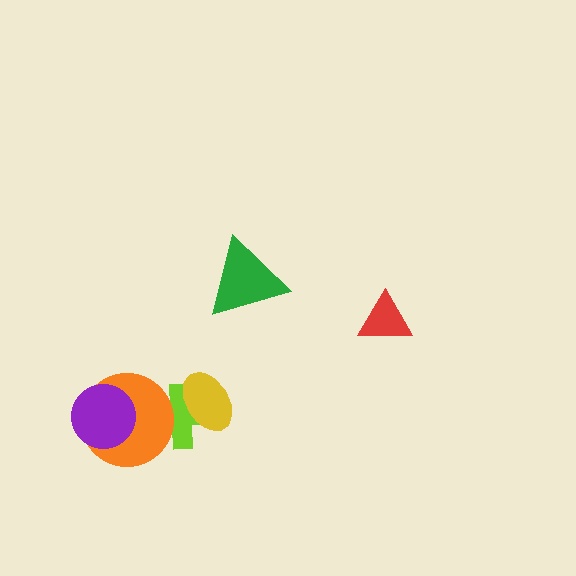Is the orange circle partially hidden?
Yes, it is partially covered by another shape.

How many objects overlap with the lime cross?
2 objects overlap with the lime cross.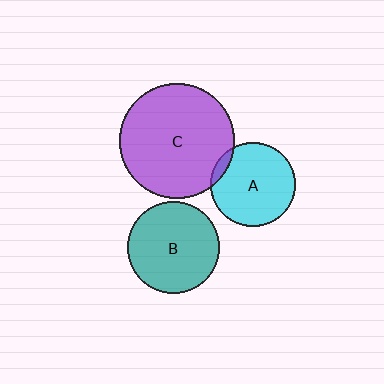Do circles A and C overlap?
Yes.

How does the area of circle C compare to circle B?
Approximately 1.6 times.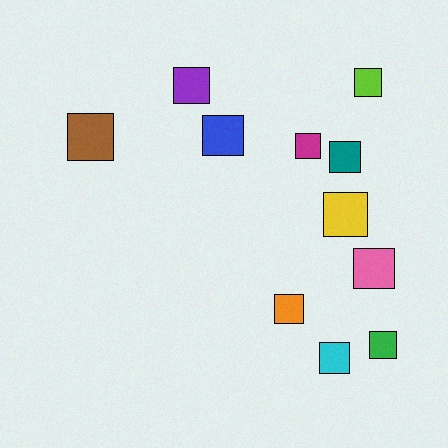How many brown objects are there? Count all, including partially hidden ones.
There is 1 brown object.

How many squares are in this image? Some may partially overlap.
There are 11 squares.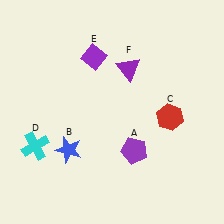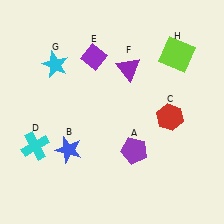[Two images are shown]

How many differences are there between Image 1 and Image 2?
There are 2 differences between the two images.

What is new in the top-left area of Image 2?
A cyan star (G) was added in the top-left area of Image 2.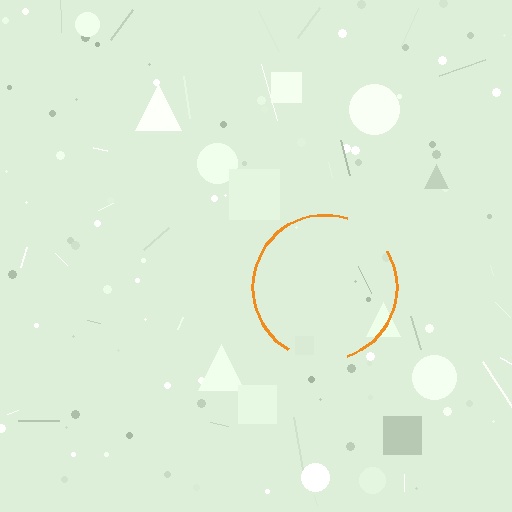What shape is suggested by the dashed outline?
The dashed outline suggests a circle.